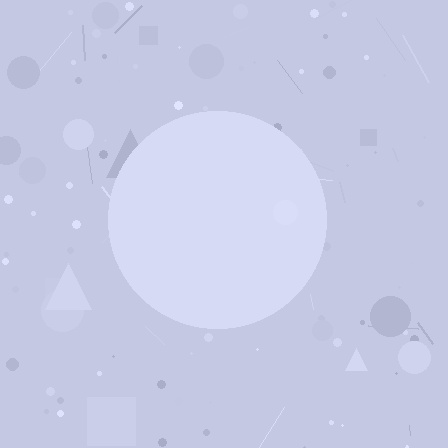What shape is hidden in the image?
A circle is hidden in the image.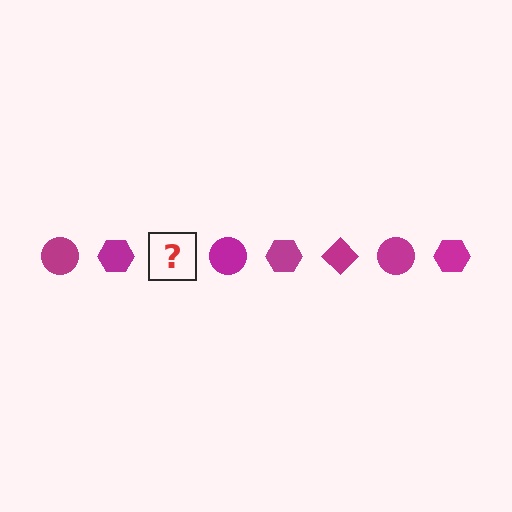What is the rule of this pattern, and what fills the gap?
The rule is that the pattern cycles through circle, hexagon, diamond shapes in magenta. The gap should be filled with a magenta diamond.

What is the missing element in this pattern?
The missing element is a magenta diamond.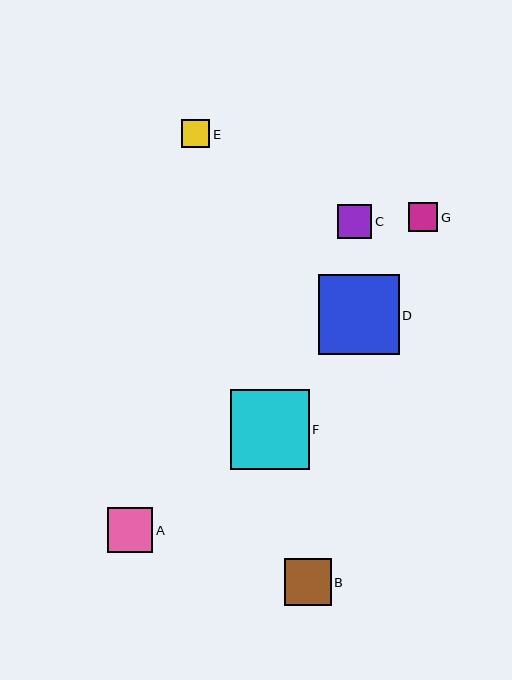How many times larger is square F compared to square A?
Square F is approximately 1.7 times the size of square A.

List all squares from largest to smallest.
From largest to smallest: D, F, B, A, C, G, E.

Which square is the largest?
Square D is the largest with a size of approximately 80 pixels.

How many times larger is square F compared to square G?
Square F is approximately 2.8 times the size of square G.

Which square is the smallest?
Square E is the smallest with a size of approximately 28 pixels.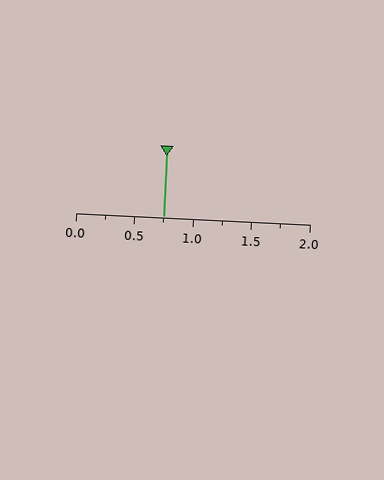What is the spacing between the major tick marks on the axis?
The major ticks are spaced 0.5 apart.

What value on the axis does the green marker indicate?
The marker indicates approximately 0.75.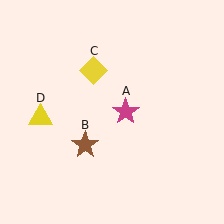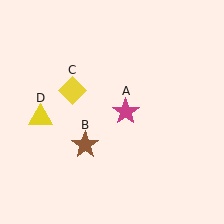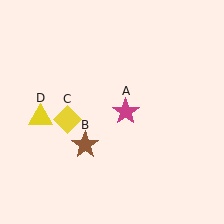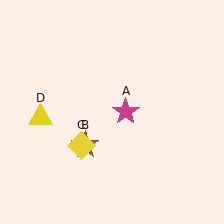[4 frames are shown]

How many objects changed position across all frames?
1 object changed position: yellow diamond (object C).